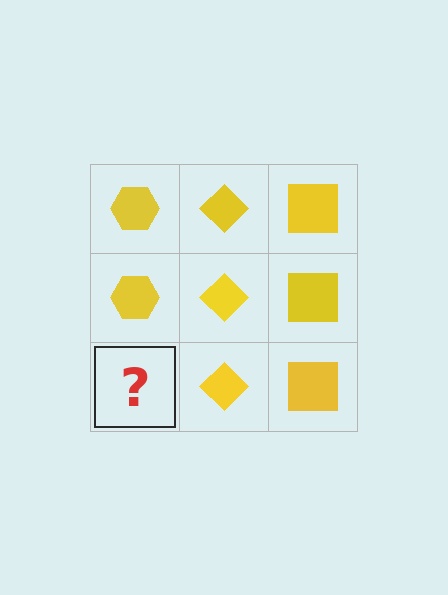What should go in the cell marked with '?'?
The missing cell should contain a yellow hexagon.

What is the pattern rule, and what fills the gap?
The rule is that each column has a consistent shape. The gap should be filled with a yellow hexagon.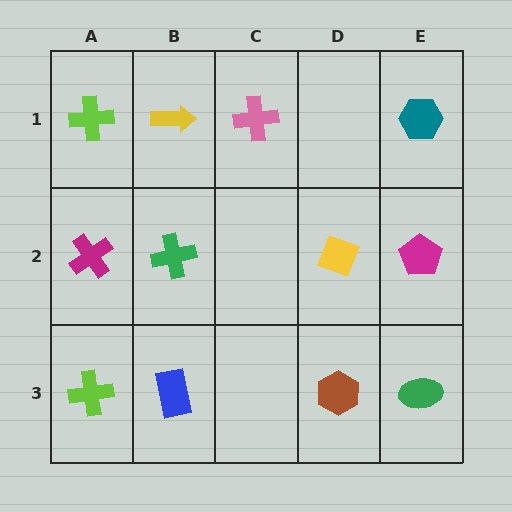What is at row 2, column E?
A magenta pentagon.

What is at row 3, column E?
A green ellipse.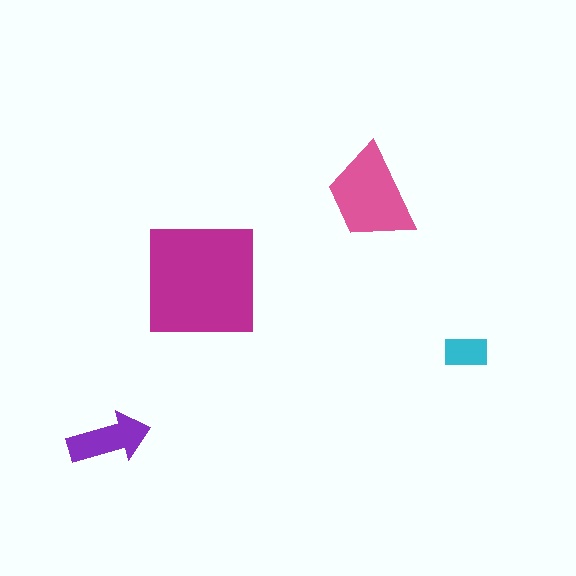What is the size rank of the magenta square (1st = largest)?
1st.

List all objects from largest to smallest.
The magenta square, the pink trapezoid, the purple arrow, the cyan rectangle.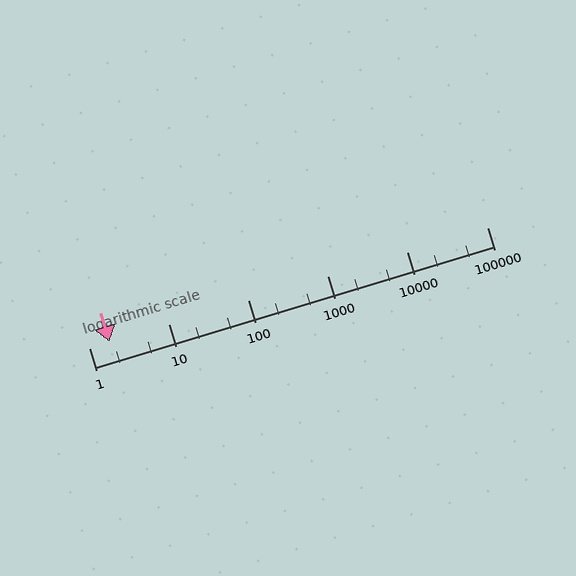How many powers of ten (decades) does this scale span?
The scale spans 5 decades, from 1 to 100000.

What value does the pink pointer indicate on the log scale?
The pointer indicates approximately 1.8.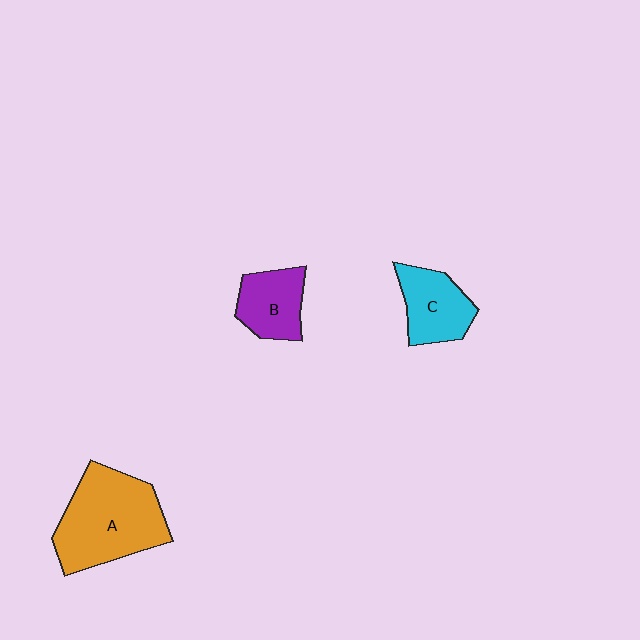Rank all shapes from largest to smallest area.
From largest to smallest: A (orange), C (cyan), B (purple).